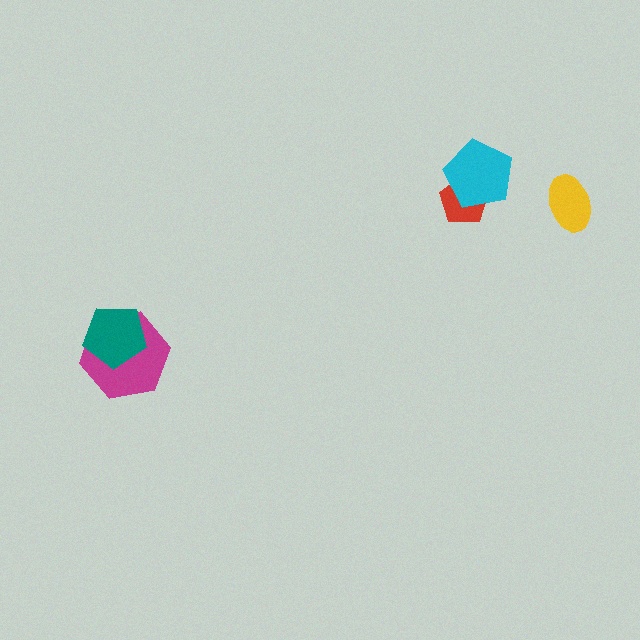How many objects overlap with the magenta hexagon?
1 object overlaps with the magenta hexagon.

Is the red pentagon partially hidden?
Yes, it is partially covered by another shape.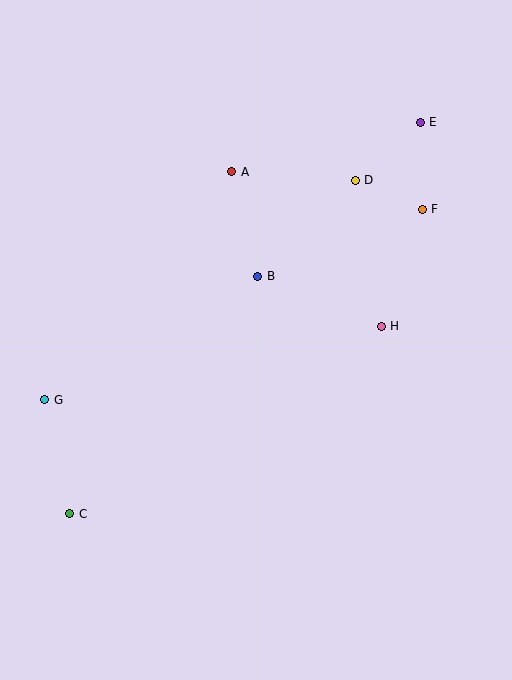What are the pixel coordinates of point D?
Point D is at (355, 180).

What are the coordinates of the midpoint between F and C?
The midpoint between F and C is at (246, 361).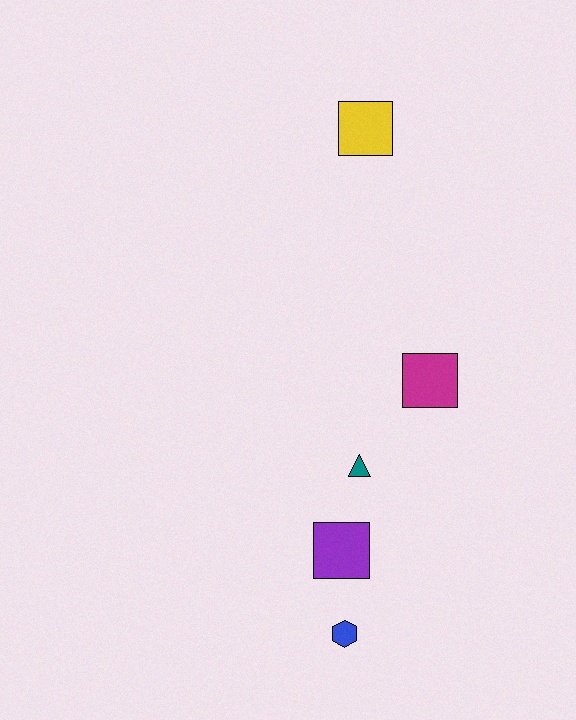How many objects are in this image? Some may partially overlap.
There are 5 objects.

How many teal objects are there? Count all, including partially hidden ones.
There is 1 teal object.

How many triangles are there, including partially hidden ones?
There is 1 triangle.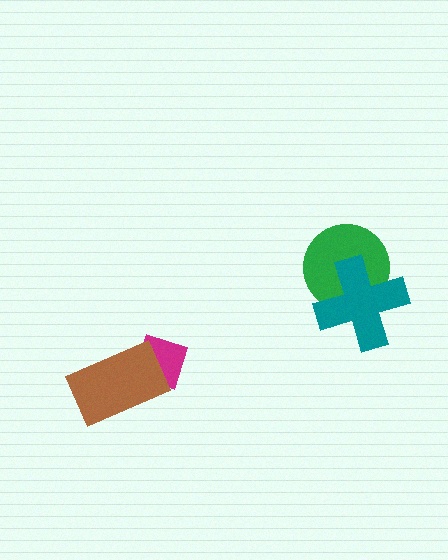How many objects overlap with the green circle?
1 object overlaps with the green circle.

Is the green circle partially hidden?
Yes, it is partially covered by another shape.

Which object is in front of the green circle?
The teal cross is in front of the green circle.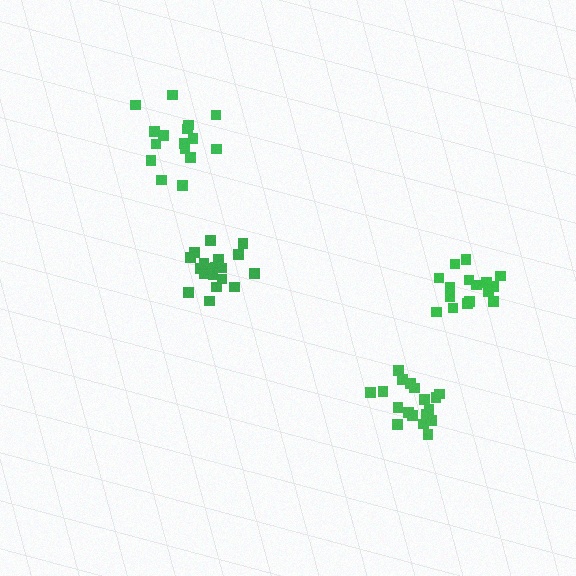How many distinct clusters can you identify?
There are 4 distinct clusters.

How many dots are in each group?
Group 1: 19 dots, Group 2: 18 dots, Group 3: 16 dots, Group 4: 17 dots (70 total).